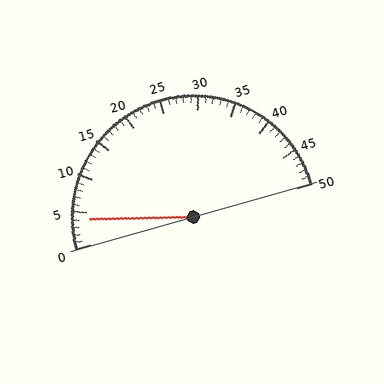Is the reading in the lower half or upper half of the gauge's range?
The reading is in the lower half of the range (0 to 50).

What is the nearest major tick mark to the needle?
The nearest major tick mark is 5.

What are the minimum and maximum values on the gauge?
The gauge ranges from 0 to 50.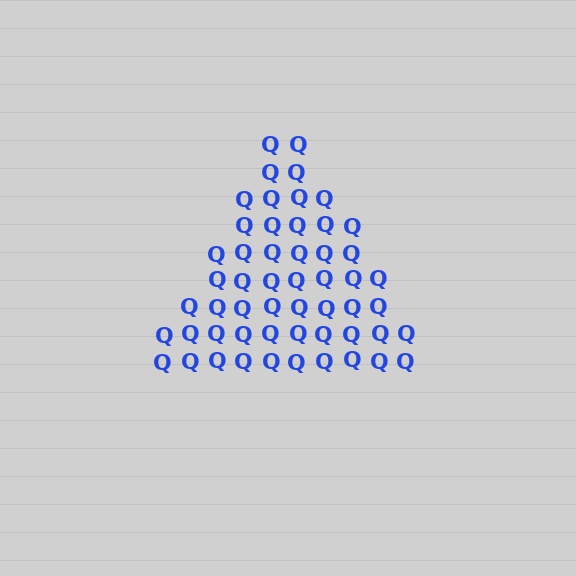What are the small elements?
The small elements are letter Q's.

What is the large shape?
The large shape is a triangle.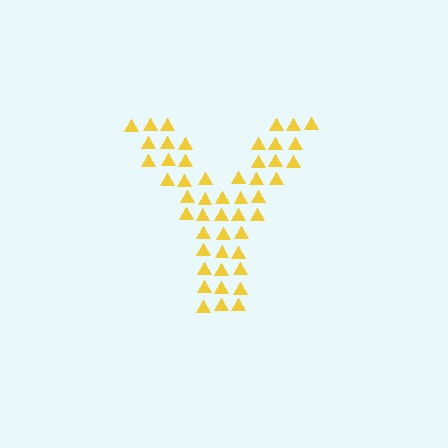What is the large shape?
The large shape is the letter Y.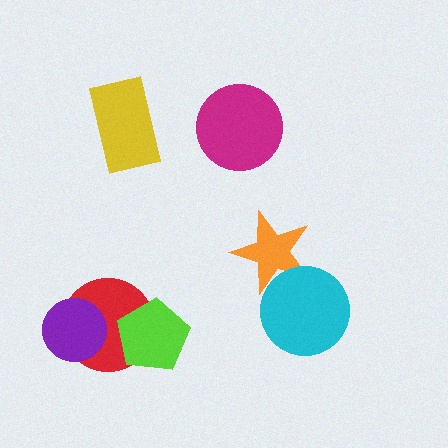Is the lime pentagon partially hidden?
No, no other shape covers it.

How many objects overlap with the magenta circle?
0 objects overlap with the magenta circle.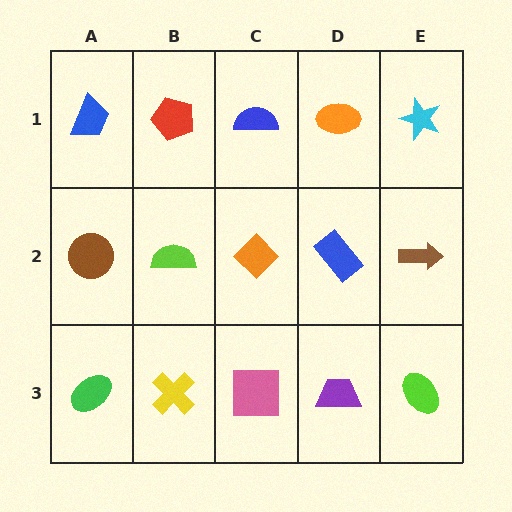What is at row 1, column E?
A cyan star.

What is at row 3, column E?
A lime ellipse.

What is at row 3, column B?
A yellow cross.